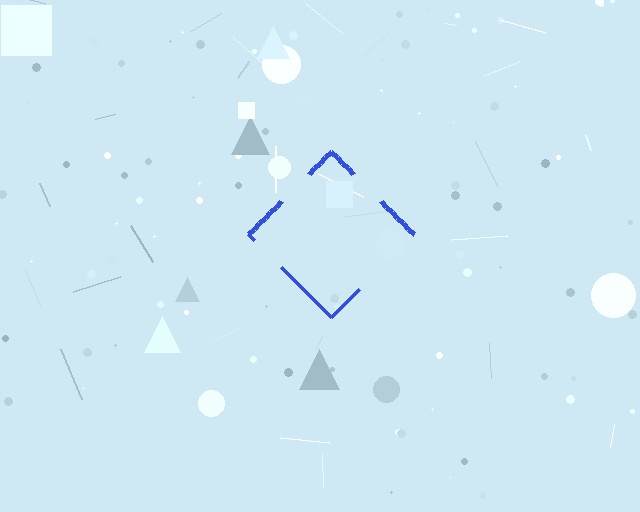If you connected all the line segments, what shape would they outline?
They would outline a diamond.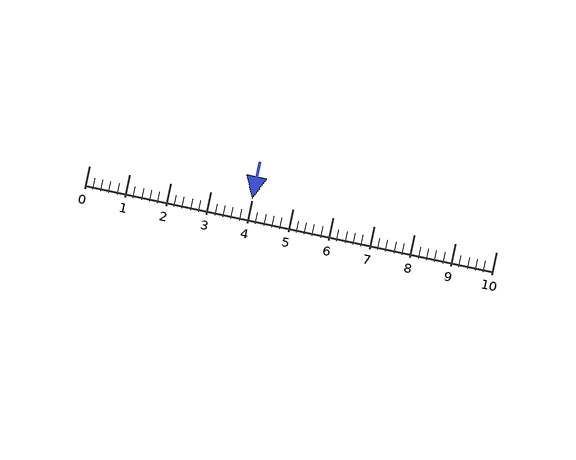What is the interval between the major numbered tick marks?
The major tick marks are spaced 1 units apart.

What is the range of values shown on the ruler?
The ruler shows values from 0 to 10.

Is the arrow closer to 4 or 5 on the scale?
The arrow is closer to 4.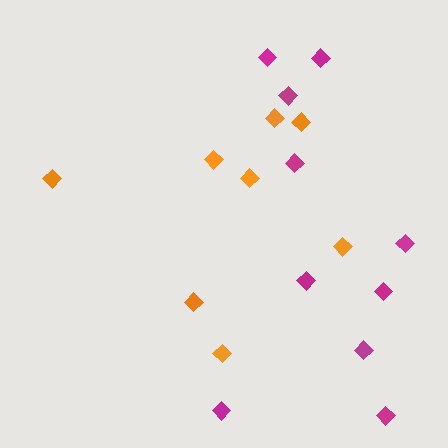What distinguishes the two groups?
There are 2 groups: one group of magenta diamonds (10) and one group of orange diamonds (8).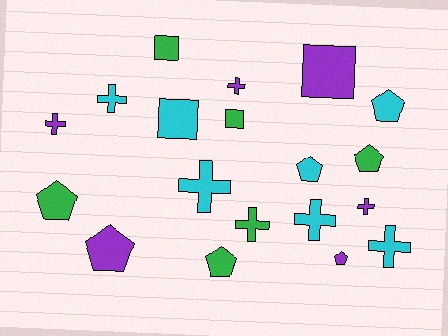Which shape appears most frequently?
Cross, with 8 objects.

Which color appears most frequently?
Cyan, with 7 objects.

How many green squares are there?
There are 2 green squares.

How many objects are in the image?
There are 19 objects.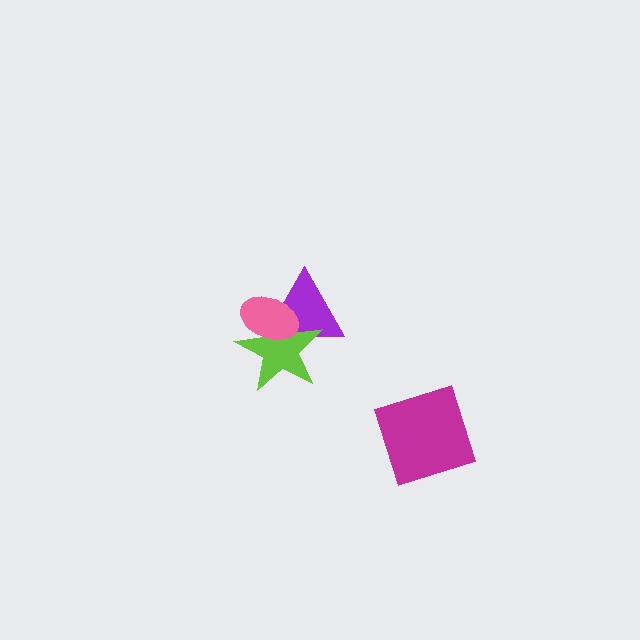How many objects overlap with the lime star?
2 objects overlap with the lime star.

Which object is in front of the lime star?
The pink ellipse is in front of the lime star.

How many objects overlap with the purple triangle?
2 objects overlap with the purple triangle.